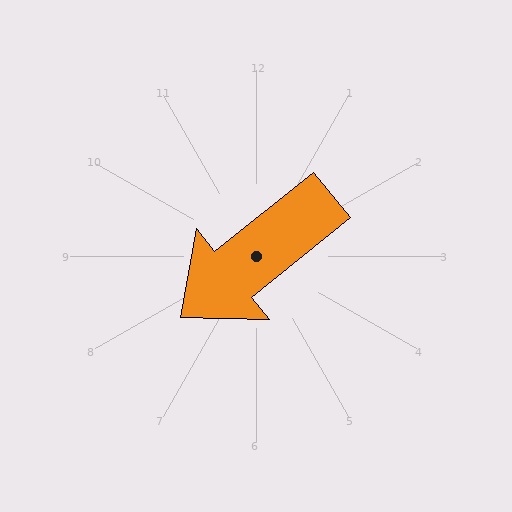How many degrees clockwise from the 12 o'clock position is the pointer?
Approximately 231 degrees.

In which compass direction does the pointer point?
Southwest.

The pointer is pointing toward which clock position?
Roughly 8 o'clock.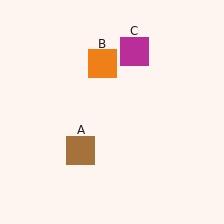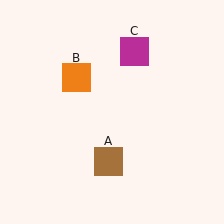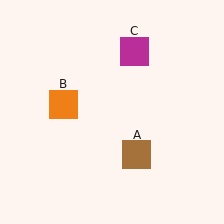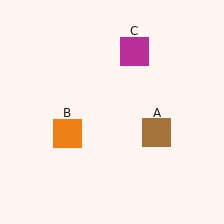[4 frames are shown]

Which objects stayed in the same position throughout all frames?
Magenta square (object C) remained stationary.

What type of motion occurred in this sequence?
The brown square (object A), orange square (object B) rotated counterclockwise around the center of the scene.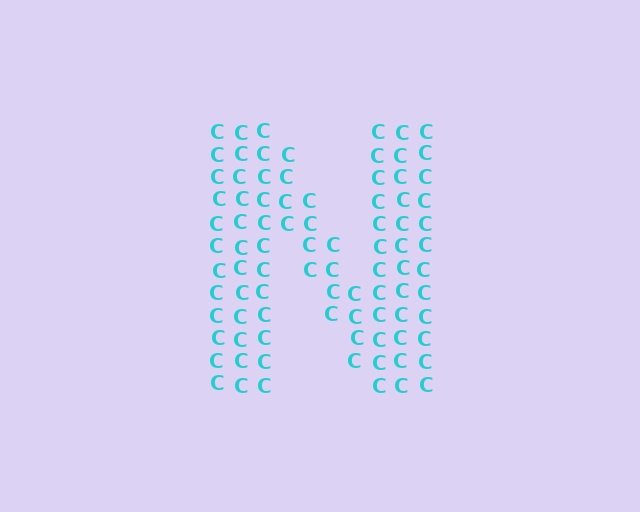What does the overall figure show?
The overall figure shows the letter N.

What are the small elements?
The small elements are letter C's.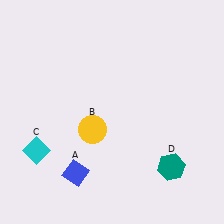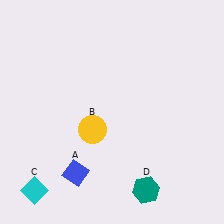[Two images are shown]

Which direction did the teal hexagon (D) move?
The teal hexagon (D) moved left.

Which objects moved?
The objects that moved are: the cyan diamond (C), the teal hexagon (D).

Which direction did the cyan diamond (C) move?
The cyan diamond (C) moved down.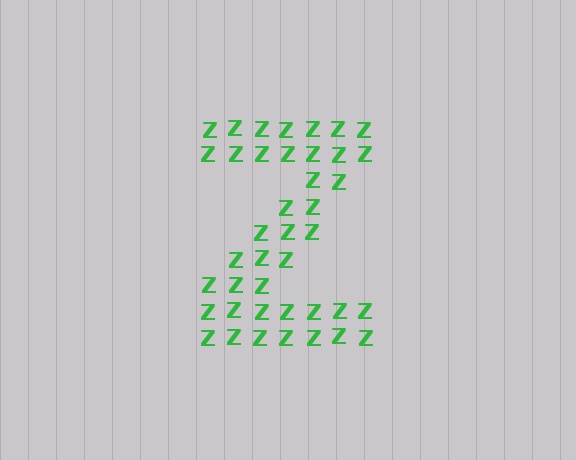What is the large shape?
The large shape is the letter Z.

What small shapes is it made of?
It is made of small letter Z's.